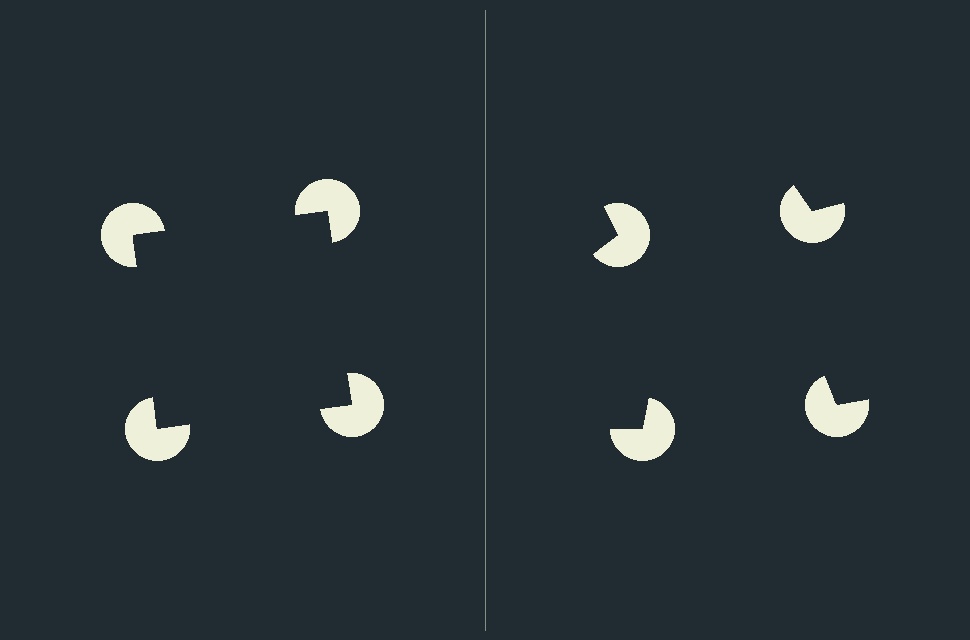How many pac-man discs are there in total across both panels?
8 — 4 on each side.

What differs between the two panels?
The pac-man discs are positioned identically on both sides; only the wedge orientations differ. On the left they align to a square; on the right they are misaligned.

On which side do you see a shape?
An illusory square appears on the left side. On the right side the wedge cuts are rotated, so no coherent shape forms.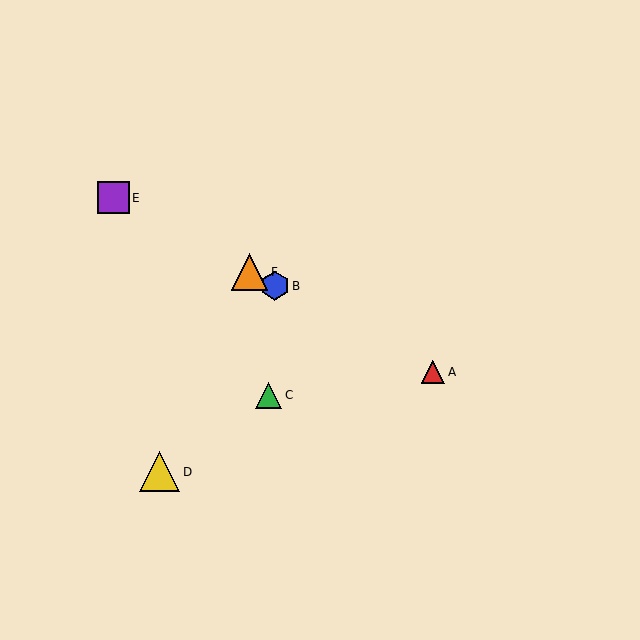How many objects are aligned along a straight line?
4 objects (A, B, E, F) are aligned along a straight line.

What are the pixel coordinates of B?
Object B is at (275, 286).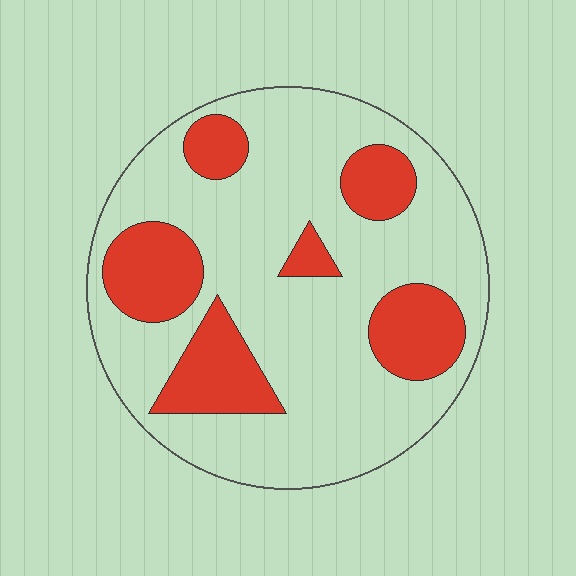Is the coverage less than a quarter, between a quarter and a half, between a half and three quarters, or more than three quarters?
Between a quarter and a half.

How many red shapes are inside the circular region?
6.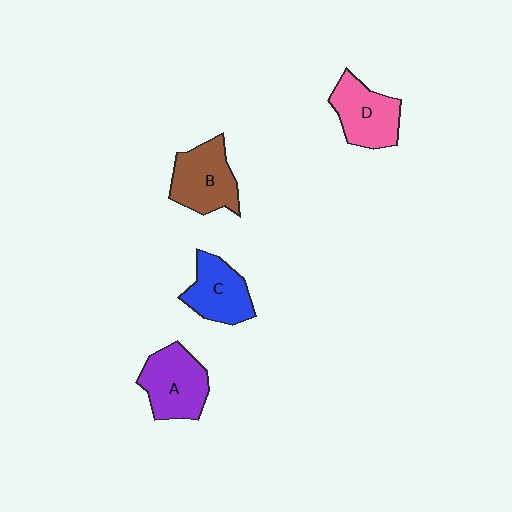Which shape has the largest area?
Shape A (purple).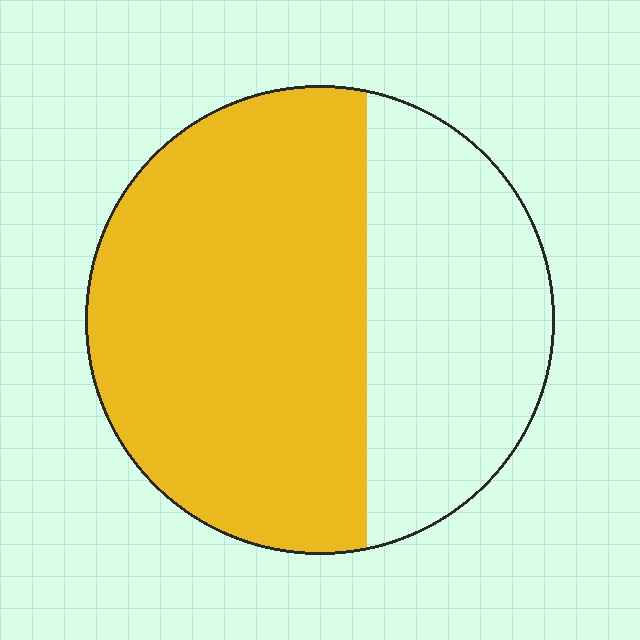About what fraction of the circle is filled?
About five eighths (5/8).